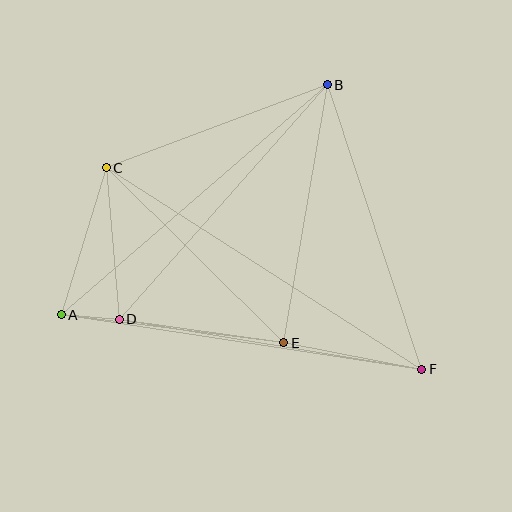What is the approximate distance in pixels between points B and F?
The distance between B and F is approximately 300 pixels.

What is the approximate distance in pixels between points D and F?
The distance between D and F is approximately 307 pixels.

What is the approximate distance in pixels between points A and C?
The distance between A and C is approximately 154 pixels.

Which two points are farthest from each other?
Points C and F are farthest from each other.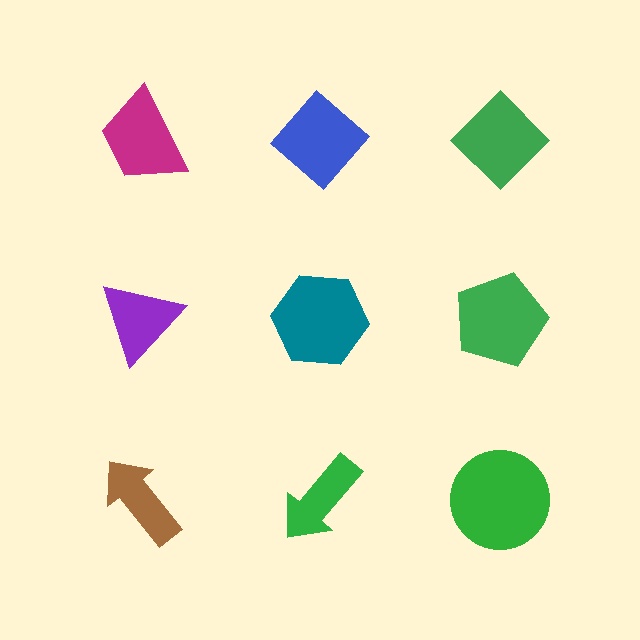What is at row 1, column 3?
A green diamond.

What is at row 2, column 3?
A green pentagon.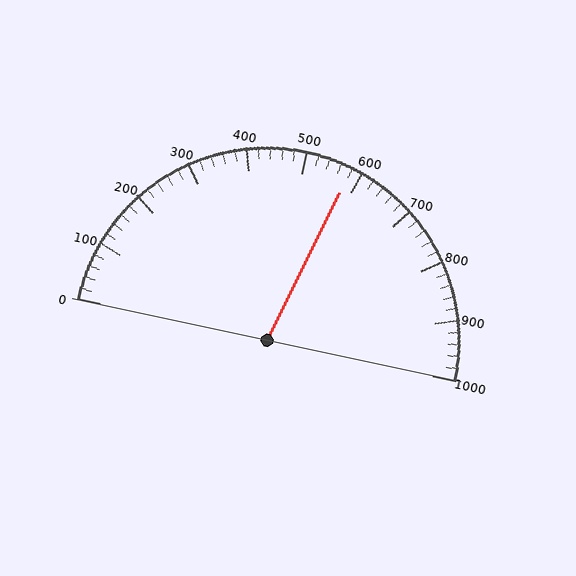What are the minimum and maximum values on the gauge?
The gauge ranges from 0 to 1000.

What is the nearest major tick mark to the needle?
The nearest major tick mark is 600.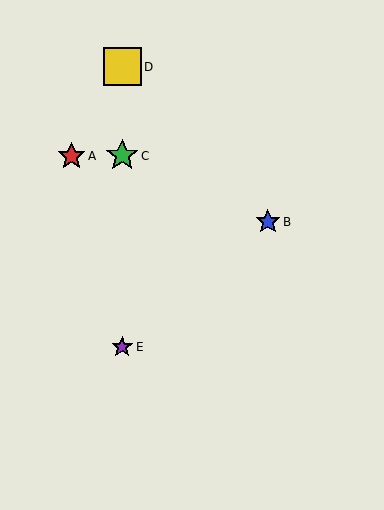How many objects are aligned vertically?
3 objects (C, D, E) are aligned vertically.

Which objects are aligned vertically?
Objects C, D, E are aligned vertically.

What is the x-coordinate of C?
Object C is at x≈122.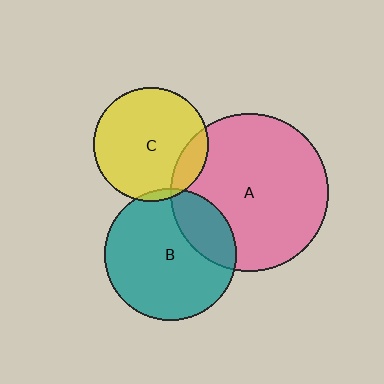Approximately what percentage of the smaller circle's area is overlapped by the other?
Approximately 25%.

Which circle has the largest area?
Circle A (pink).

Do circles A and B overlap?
Yes.